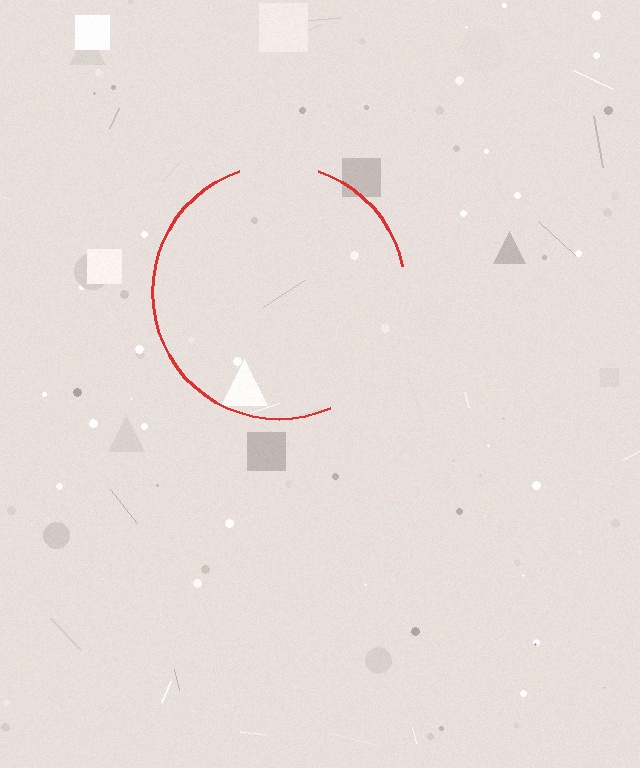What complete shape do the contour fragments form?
The contour fragments form a circle.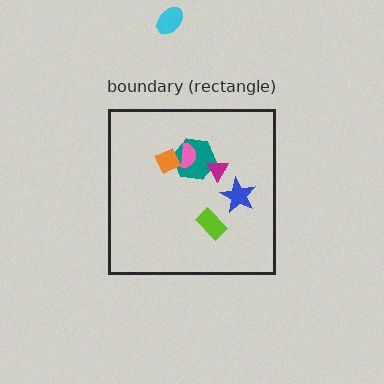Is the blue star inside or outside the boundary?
Inside.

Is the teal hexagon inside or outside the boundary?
Inside.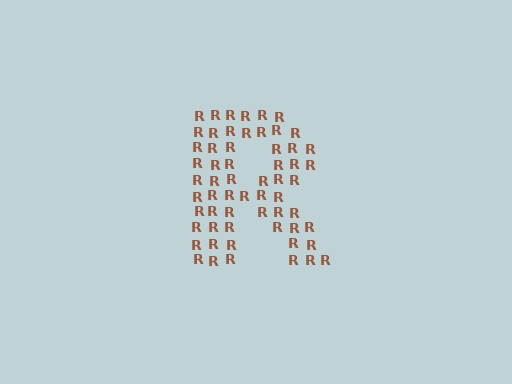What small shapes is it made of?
It is made of small letter R's.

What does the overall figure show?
The overall figure shows the letter R.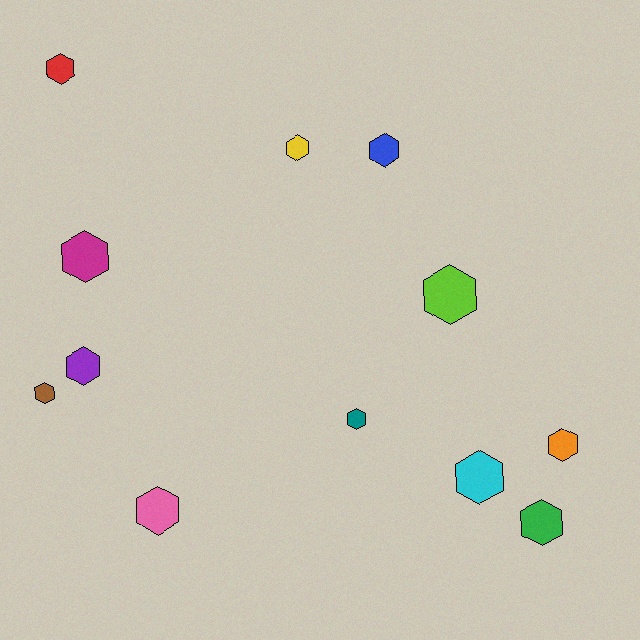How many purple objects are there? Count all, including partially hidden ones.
There is 1 purple object.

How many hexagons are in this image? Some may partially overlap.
There are 12 hexagons.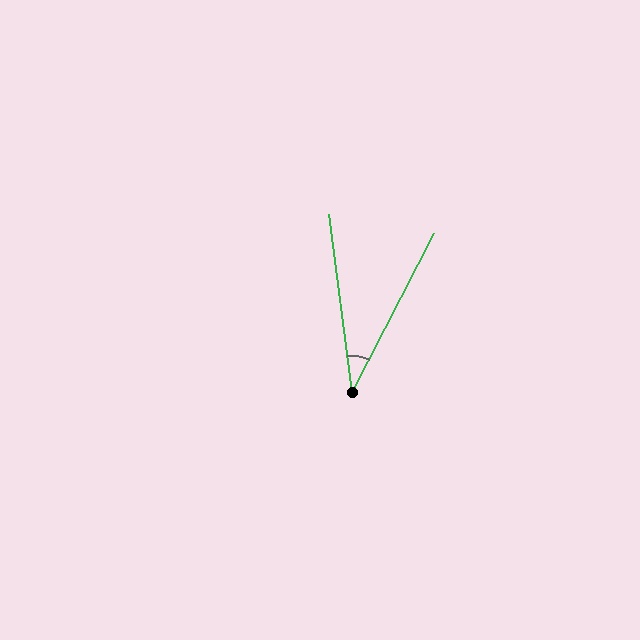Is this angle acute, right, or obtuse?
It is acute.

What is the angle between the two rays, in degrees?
Approximately 35 degrees.